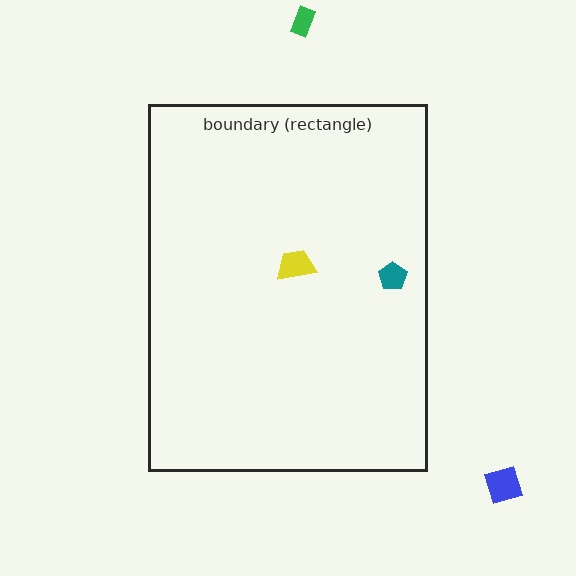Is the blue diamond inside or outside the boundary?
Outside.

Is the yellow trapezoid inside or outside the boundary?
Inside.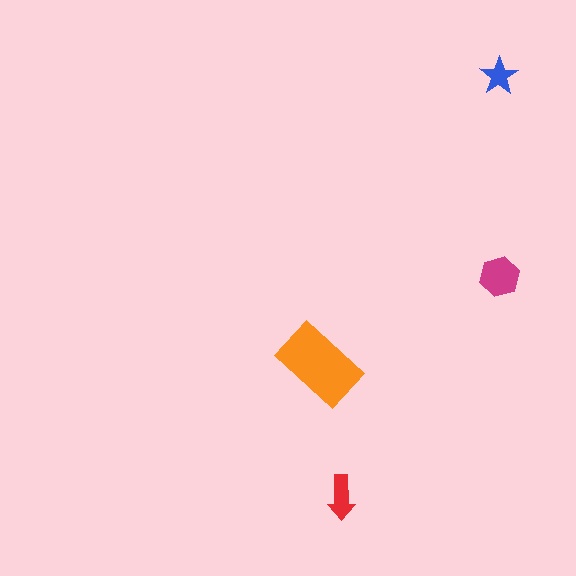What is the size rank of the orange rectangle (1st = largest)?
1st.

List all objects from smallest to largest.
The blue star, the red arrow, the magenta hexagon, the orange rectangle.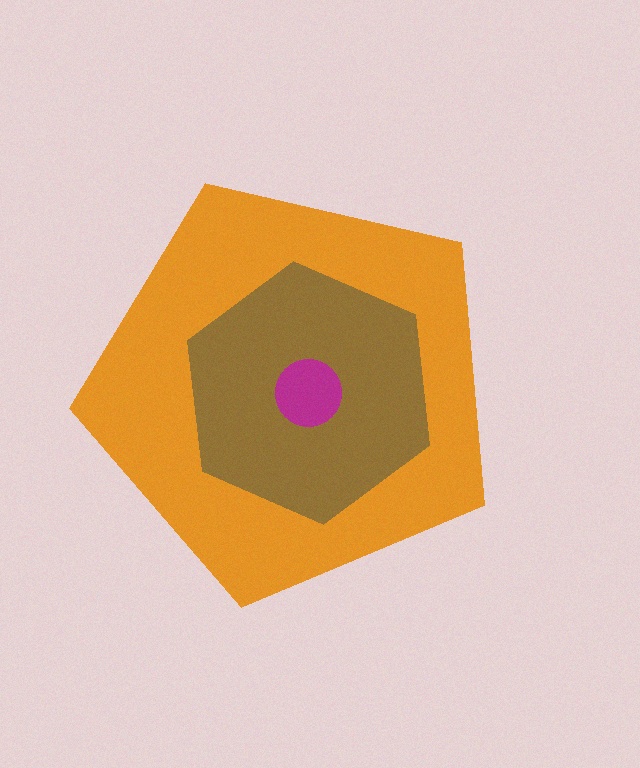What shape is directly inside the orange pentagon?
The brown hexagon.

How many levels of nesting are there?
3.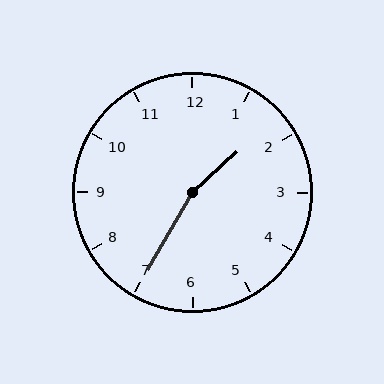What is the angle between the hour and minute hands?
Approximately 162 degrees.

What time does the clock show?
1:35.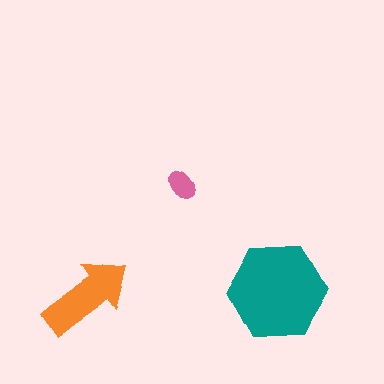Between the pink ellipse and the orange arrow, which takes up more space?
The orange arrow.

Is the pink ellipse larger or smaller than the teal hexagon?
Smaller.